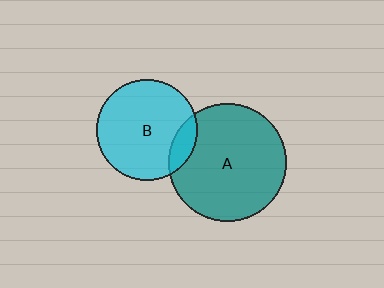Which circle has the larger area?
Circle A (teal).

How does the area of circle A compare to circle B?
Approximately 1.4 times.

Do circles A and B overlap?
Yes.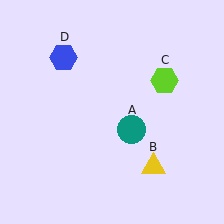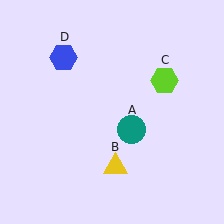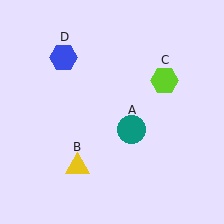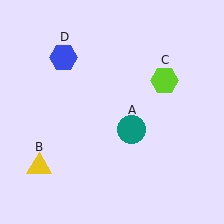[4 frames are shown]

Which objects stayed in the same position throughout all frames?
Teal circle (object A) and lime hexagon (object C) and blue hexagon (object D) remained stationary.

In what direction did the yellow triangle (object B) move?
The yellow triangle (object B) moved left.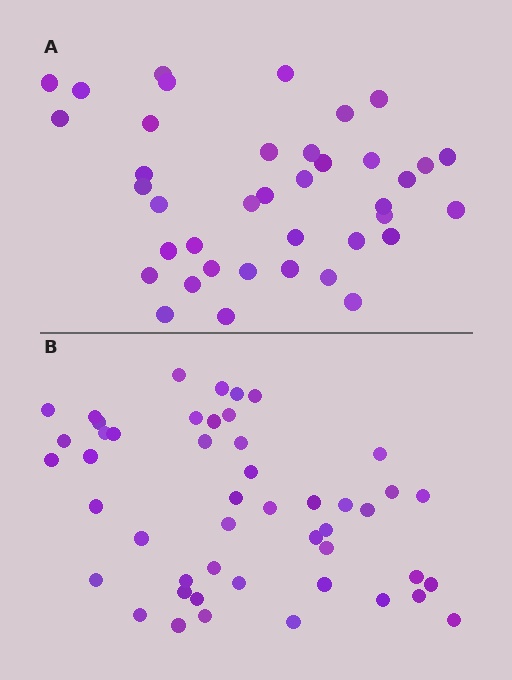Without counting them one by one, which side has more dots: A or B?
Region B (the bottom region) has more dots.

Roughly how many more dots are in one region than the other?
Region B has roughly 8 or so more dots than region A.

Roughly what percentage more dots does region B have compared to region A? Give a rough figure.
About 25% more.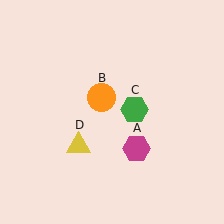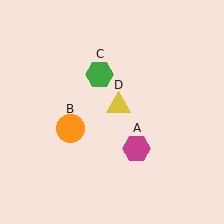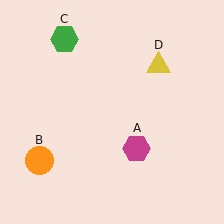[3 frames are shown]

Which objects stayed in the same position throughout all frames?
Magenta hexagon (object A) remained stationary.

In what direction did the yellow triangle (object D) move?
The yellow triangle (object D) moved up and to the right.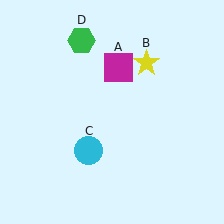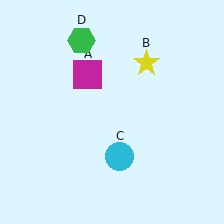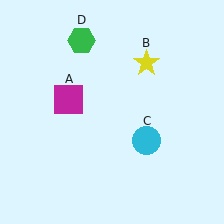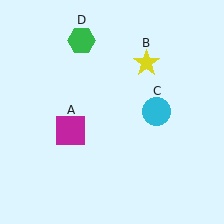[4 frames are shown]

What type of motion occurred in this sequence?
The magenta square (object A), cyan circle (object C) rotated counterclockwise around the center of the scene.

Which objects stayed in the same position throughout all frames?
Yellow star (object B) and green hexagon (object D) remained stationary.